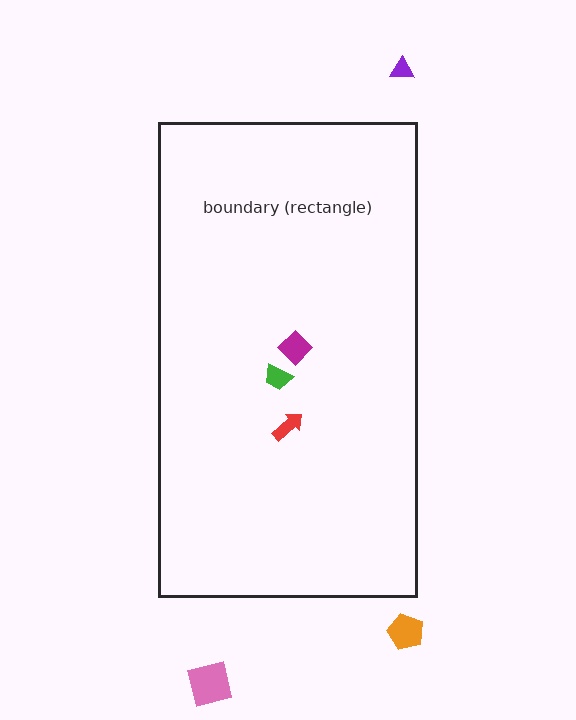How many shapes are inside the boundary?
3 inside, 3 outside.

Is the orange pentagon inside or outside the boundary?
Outside.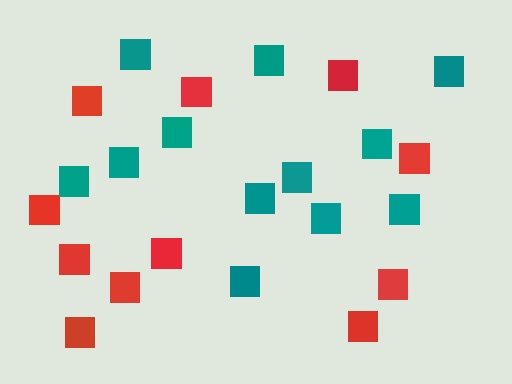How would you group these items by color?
There are 2 groups: one group of red squares (11) and one group of teal squares (12).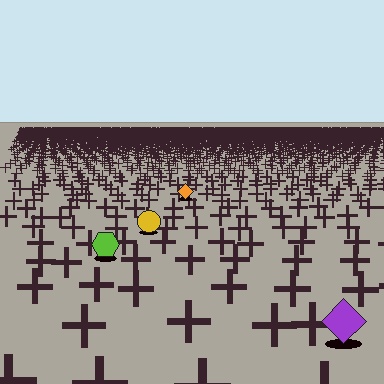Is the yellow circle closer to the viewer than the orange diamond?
Yes. The yellow circle is closer — you can tell from the texture gradient: the ground texture is coarser near it.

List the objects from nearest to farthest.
From nearest to farthest: the purple diamond, the lime hexagon, the yellow circle, the orange diamond.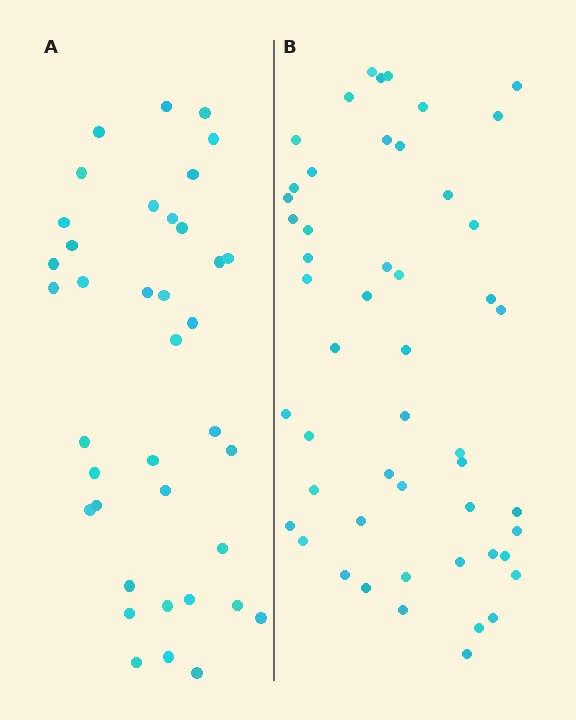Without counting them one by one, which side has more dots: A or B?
Region B (the right region) has more dots.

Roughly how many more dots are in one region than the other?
Region B has approximately 15 more dots than region A.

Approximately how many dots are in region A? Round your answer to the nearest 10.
About 40 dots. (The exact count is 38, which rounds to 40.)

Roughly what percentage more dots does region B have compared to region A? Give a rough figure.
About 35% more.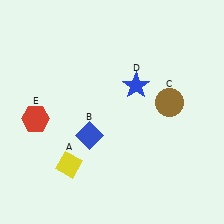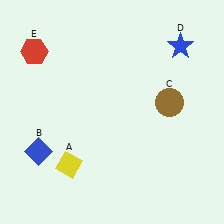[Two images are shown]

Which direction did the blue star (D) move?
The blue star (D) moved right.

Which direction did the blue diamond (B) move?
The blue diamond (B) moved left.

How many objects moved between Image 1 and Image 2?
3 objects moved between the two images.